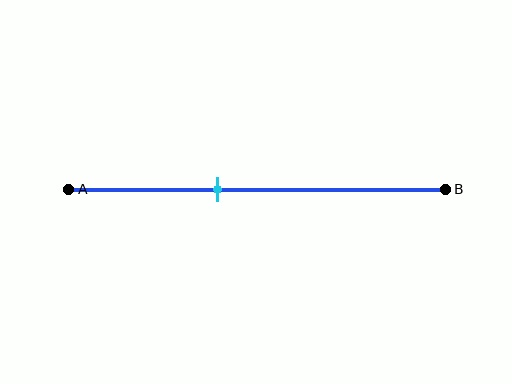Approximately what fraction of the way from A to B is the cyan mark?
The cyan mark is approximately 40% of the way from A to B.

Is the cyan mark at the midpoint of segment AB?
No, the mark is at about 40% from A, not at the 50% midpoint.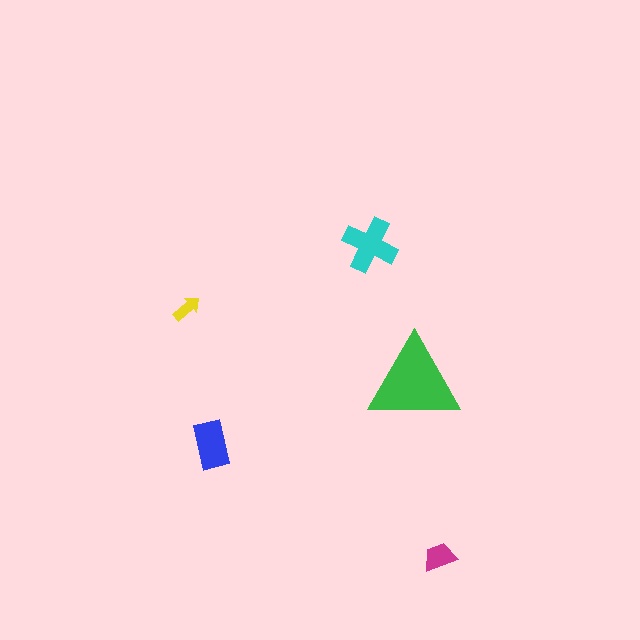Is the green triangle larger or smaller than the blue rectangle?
Larger.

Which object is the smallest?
The yellow arrow.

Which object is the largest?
The green triangle.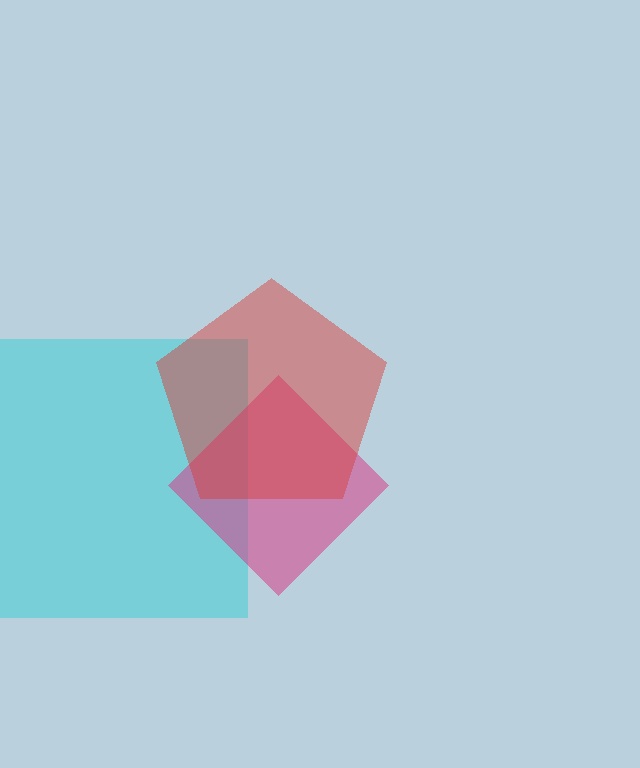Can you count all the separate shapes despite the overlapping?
Yes, there are 3 separate shapes.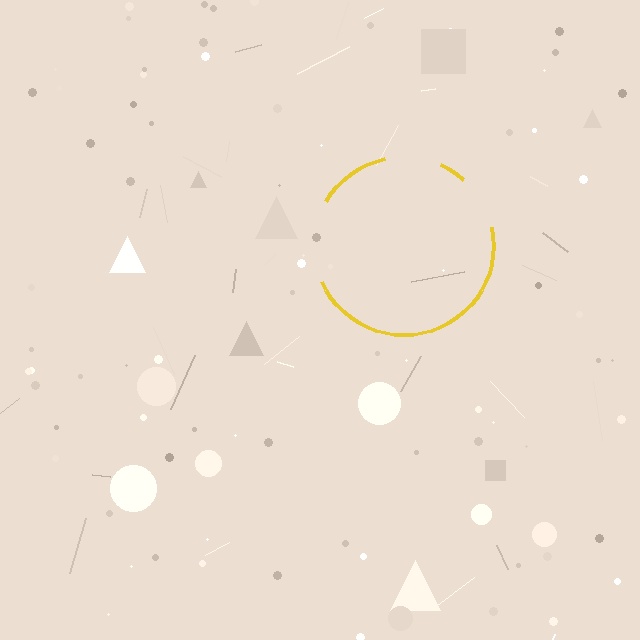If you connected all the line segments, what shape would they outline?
They would outline a circle.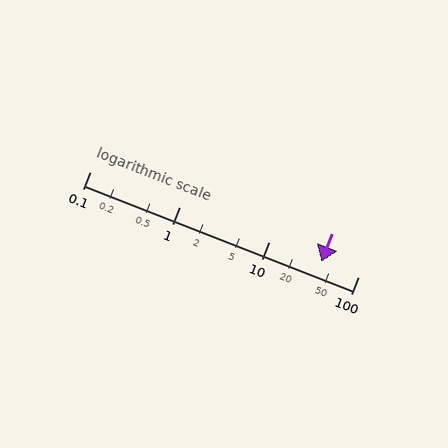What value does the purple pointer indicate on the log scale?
The pointer indicates approximately 39.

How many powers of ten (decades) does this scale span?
The scale spans 3 decades, from 0.1 to 100.